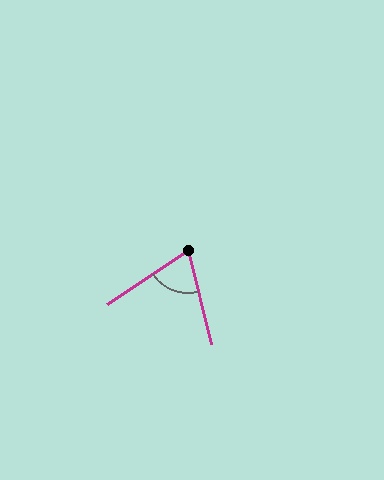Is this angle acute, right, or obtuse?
It is acute.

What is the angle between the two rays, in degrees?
Approximately 70 degrees.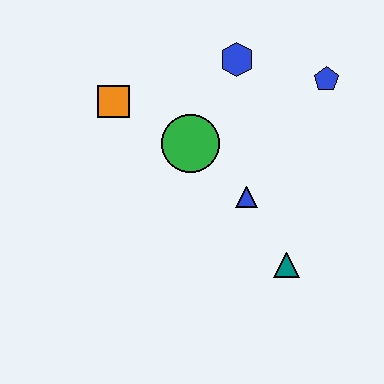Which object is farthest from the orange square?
The teal triangle is farthest from the orange square.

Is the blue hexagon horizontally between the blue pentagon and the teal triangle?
No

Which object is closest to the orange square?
The green circle is closest to the orange square.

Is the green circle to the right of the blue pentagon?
No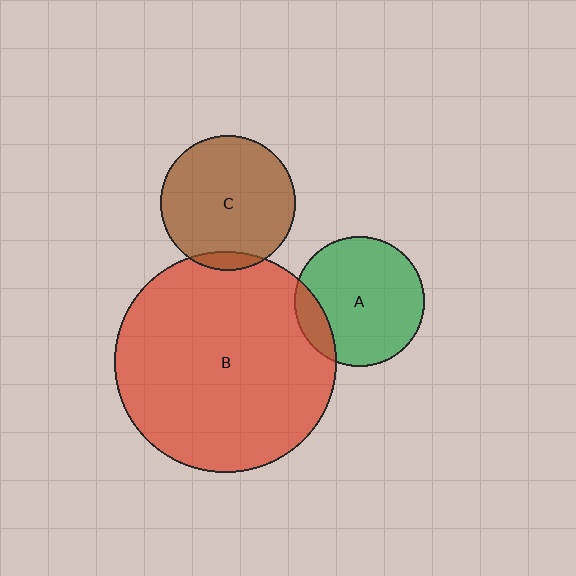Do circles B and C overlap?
Yes.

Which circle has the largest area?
Circle B (red).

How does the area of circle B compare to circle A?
Approximately 2.9 times.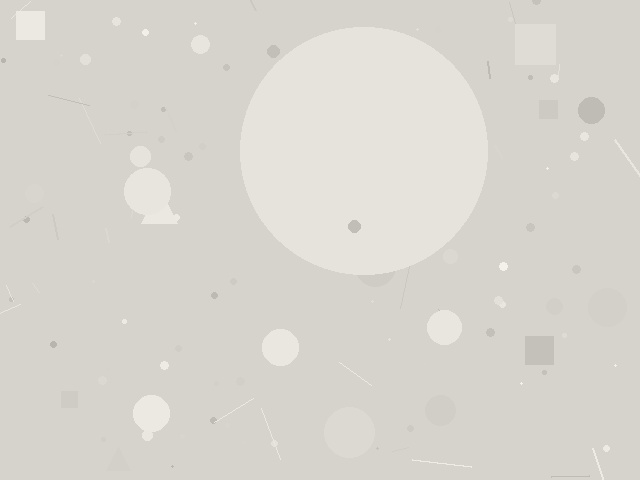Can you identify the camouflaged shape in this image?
The camouflaged shape is a circle.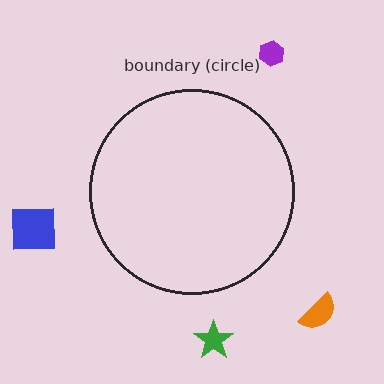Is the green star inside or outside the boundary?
Outside.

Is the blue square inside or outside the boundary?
Outside.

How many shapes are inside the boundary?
0 inside, 4 outside.